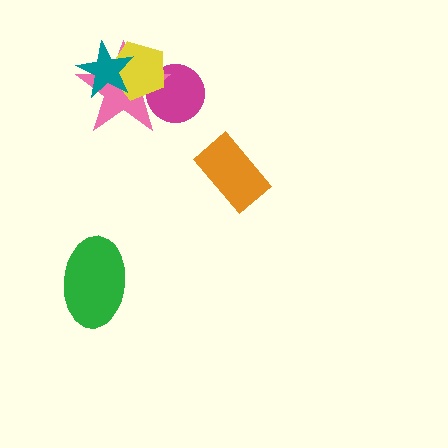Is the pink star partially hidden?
Yes, it is partially covered by another shape.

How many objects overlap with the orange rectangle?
0 objects overlap with the orange rectangle.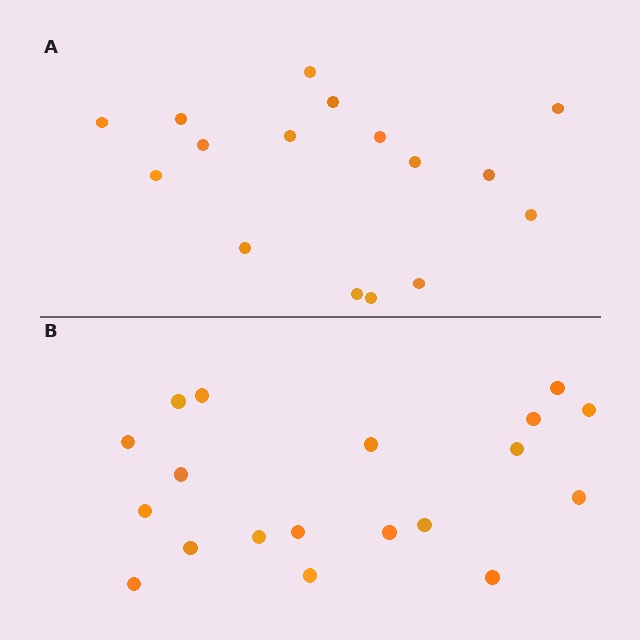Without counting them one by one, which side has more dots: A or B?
Region B (the bottom region) has more dots.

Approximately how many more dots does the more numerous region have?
Region B has just a few more — roughly 2 or 3 more dots than region A.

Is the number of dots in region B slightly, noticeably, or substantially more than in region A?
Region B has only slightly more — the two regions are fairly close. The ratio is roughly 1.2 to 1.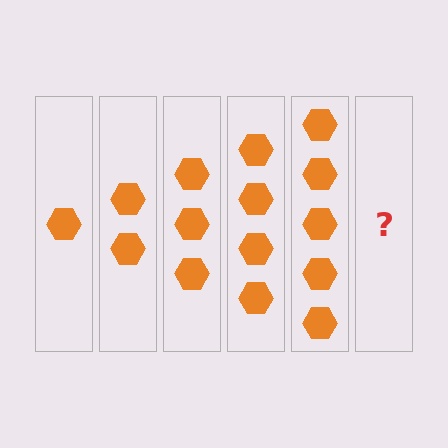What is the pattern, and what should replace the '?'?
The pattern is that each step adds one more hexagon. The '?' should be 6 hexagons.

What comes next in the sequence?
The next element should be 6 hexagons.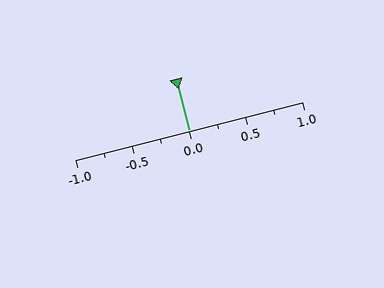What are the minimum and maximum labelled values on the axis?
The axis runs from -1.0 to 1.0.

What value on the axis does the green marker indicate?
The marker indicates approximately 0.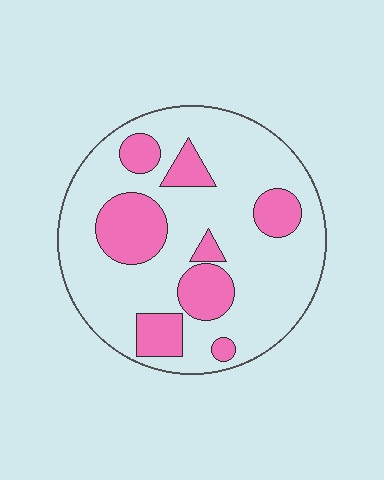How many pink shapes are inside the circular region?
8.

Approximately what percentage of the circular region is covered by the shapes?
Approximately 25%.